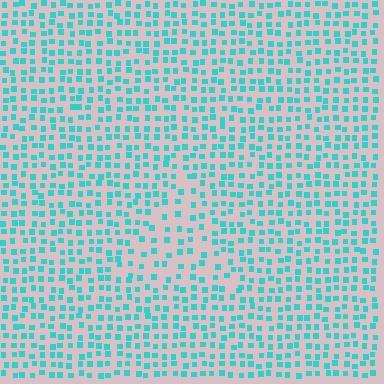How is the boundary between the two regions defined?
The boundary is defined by a change in element density (approximately 1.7x ratio). All elements are the same color, size, and shape.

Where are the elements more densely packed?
The elements are more densely packed outside the triangle boundary.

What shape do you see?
I see a triangle.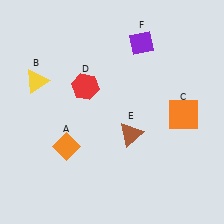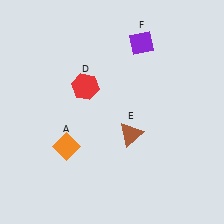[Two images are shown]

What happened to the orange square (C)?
The orange square (C) was removed in Image 2. It was in the bottom-right area of Image 1.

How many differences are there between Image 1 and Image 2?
There are 2 differences between the two images.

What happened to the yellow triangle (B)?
The yellow triangle (B) was removed in Image 2. It was in the top-left area of Image 1.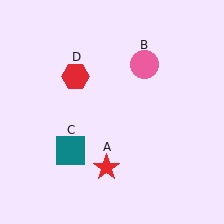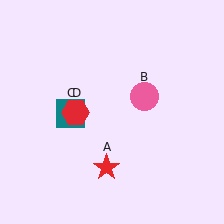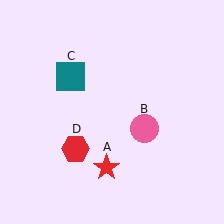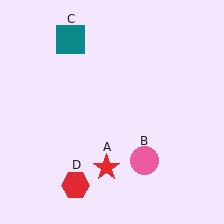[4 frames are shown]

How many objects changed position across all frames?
3 objects changed position: pink circle (object B), teal square (object C), red hexagon (object D).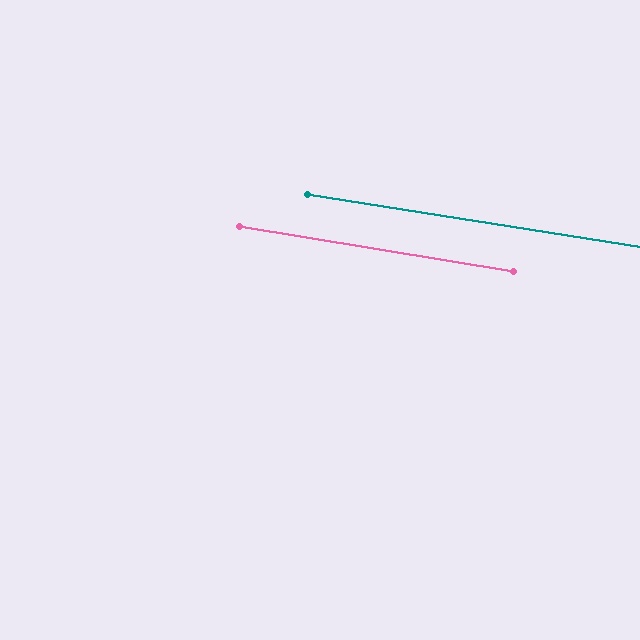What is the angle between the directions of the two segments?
Approximately 1 degree.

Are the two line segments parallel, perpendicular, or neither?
Parallel — their directions differ by only 0.5°.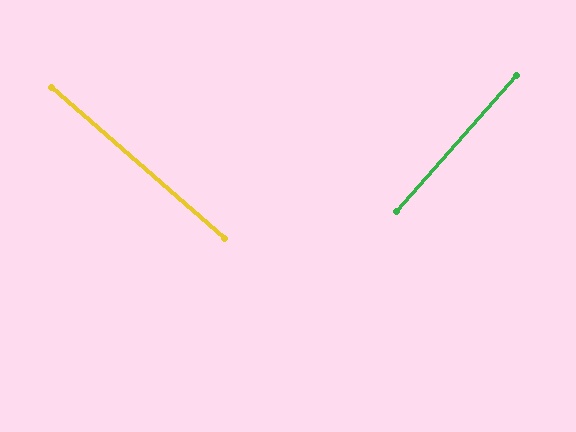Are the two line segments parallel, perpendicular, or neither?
Perpendicular — they meet at approximately 90°.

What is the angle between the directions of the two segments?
Approximately 90 degrees.